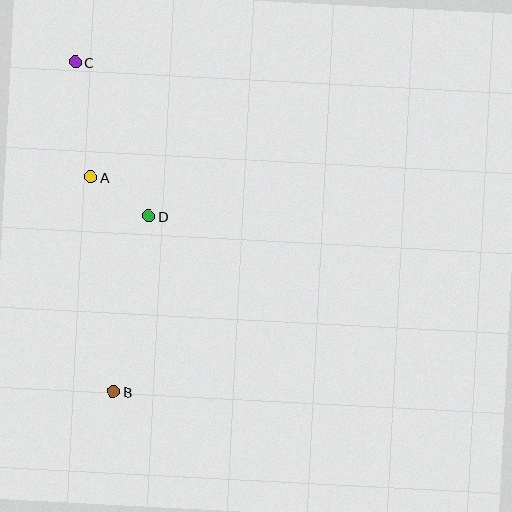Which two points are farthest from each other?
Points B and C are farthest from each other.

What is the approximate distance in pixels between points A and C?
The distance between A and C is approximately 116 pixels.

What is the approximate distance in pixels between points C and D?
The distance between C and D is approximately 171 pixels.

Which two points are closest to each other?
Points A and D are closest to each other.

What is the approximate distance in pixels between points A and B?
The distance between A and B is approximately 216 pixels.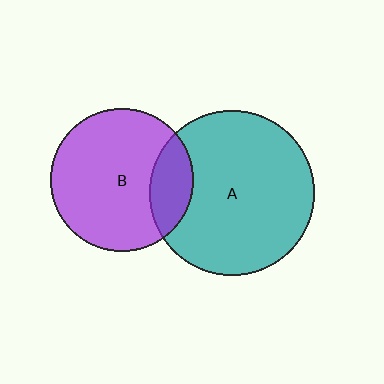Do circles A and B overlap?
Yes.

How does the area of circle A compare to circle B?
Approximately 1.3 times.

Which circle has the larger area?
Circle A (teal).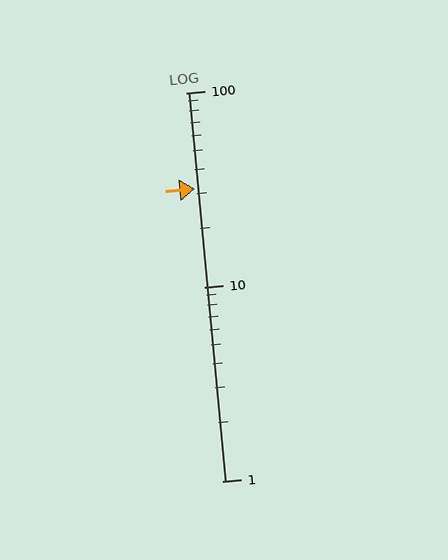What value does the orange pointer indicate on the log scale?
The pointer indicates approximately 32.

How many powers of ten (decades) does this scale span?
The scale spans 2 decades, from 1 to 100.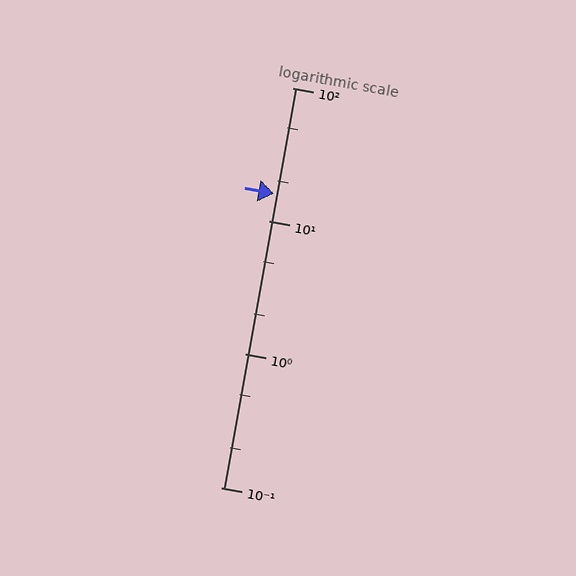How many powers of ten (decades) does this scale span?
The scale spans 3 decades, from 0.1 to 100.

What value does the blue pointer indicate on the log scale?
The pointer indicates approximately 16.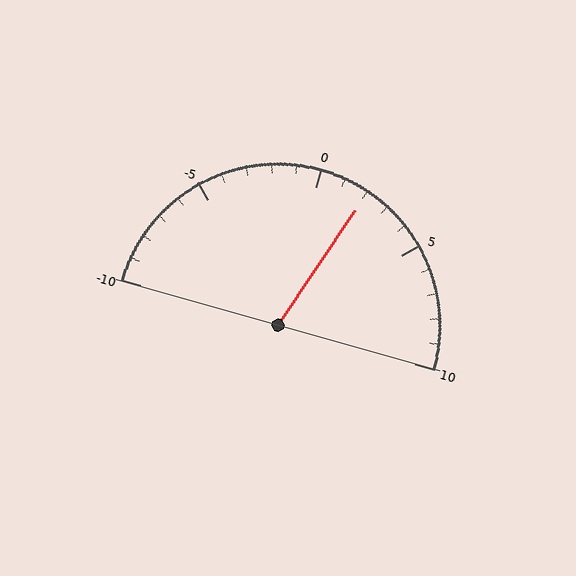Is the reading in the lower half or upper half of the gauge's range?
The reading is in the upper half of the range (-10 to 10).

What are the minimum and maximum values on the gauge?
The gauge ranges from -10 to 10.